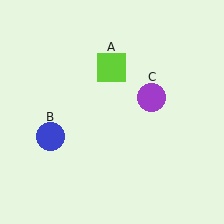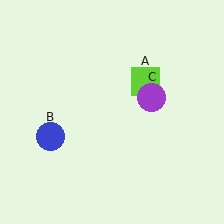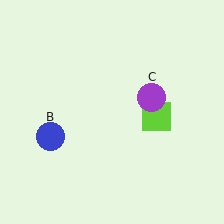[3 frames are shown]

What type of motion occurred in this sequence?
The lime square (object A) rotated clockwise around the center of the scene.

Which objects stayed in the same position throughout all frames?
Blue circle (object B) and purple circle (object C) remained stationary.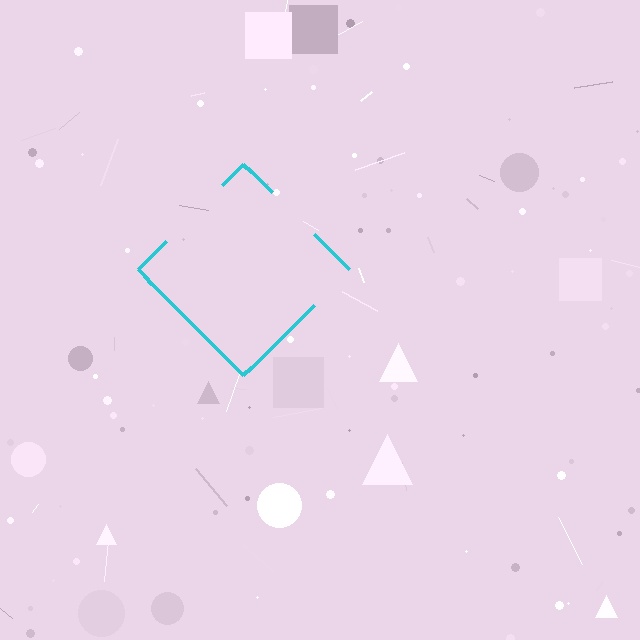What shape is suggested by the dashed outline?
The dashed outline suggests a diamond.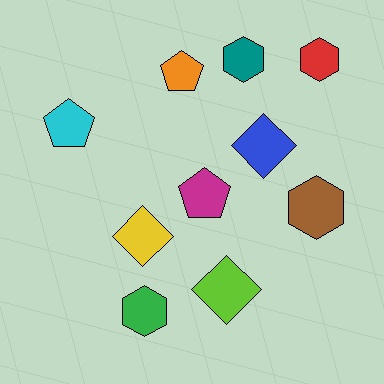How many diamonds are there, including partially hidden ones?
There are 3 diamonds.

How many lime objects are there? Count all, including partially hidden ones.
There is 1 lime object.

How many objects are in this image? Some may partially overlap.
There are 10 objects.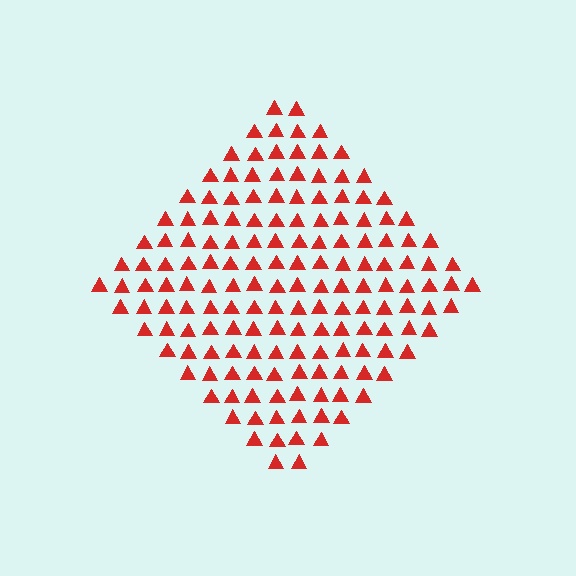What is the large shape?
The large shape is a diamond.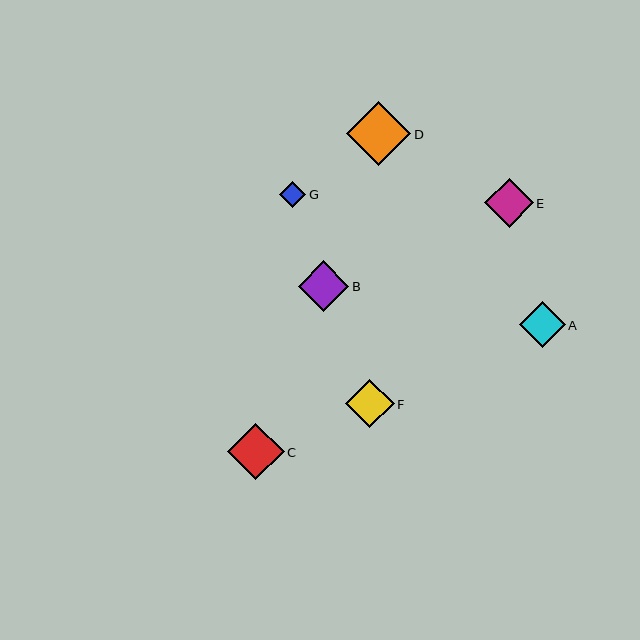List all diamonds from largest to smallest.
From largest to smallest: D, C, B, E, F, A, G.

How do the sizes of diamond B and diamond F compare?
Diamond B and diamond F are approximately the same size.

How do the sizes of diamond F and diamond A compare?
Diamond F and diamond A are approximately the same size.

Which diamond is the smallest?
Diamond G is the smallest with a size of approximately 26 pixels.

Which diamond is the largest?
Diamond D is the largest with a size of approximately 64 pixels.